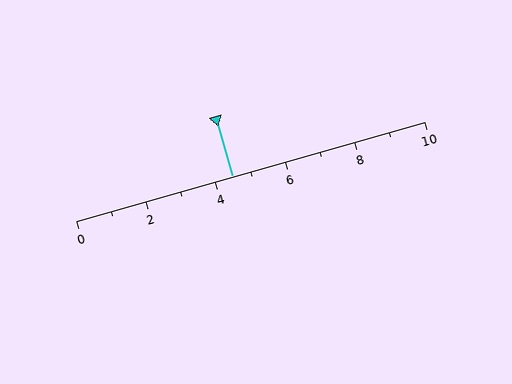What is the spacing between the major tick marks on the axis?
The major ticks are spaced 2 apart.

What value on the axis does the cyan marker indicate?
The marker indicates approximately 4.5.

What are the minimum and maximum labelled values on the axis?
The axis runs from 0 to 10.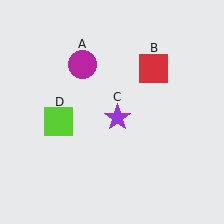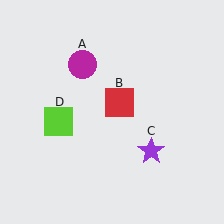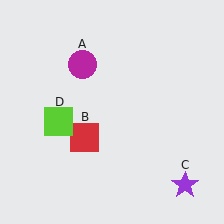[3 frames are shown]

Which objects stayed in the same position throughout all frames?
Magenta circle (object A) and lime square (object D) remained stationary.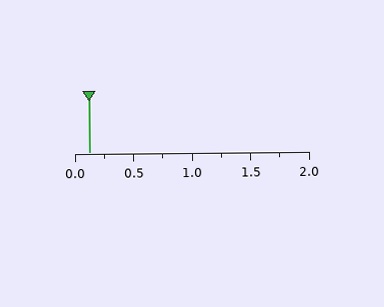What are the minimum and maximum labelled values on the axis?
The axis runs from 0.0 to 2.0.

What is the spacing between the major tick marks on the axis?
The major ticks are spaced 0.5 apart.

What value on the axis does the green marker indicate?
The marker indicates approximately 0.12.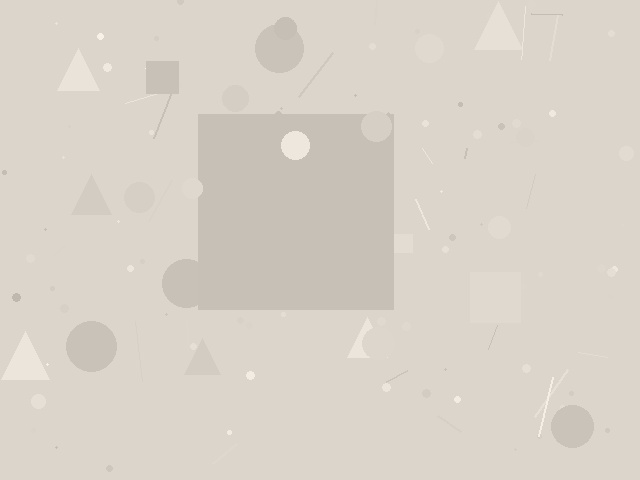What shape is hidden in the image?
A square is hidden in the image.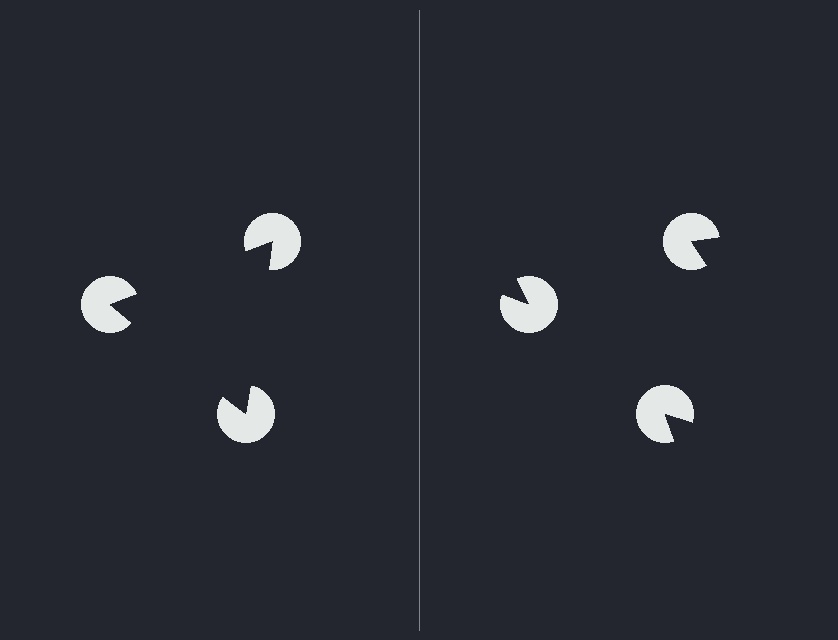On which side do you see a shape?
An illusory triangle appears on the left side. On the right side the wedge cuts are rotated, so no coherent shape forms.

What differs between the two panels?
The pac-man discs are positioned identically on both sides; only the wedge orientations differ. On the left they align to a triangle; on the right they are misaligned.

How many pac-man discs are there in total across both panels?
6 — 3 on each side.